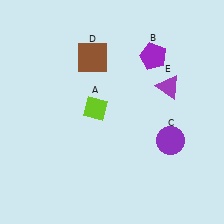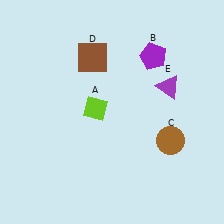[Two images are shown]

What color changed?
The circle (C) changed from purple in Image 1 to brown in Image 2.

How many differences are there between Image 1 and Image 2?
There is 1 difference between the two images.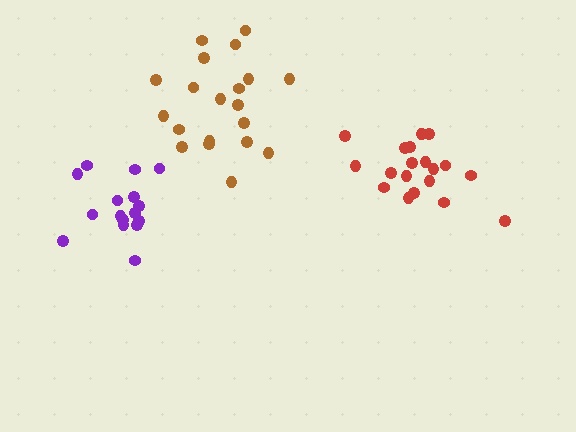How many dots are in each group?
Group 1: 20 dots, Group 2: 19 dots, Group 3: 16 dots (55 total).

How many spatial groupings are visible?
There are 3 spatial groupings.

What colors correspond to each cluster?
The clusters are colored: brown, red, purple.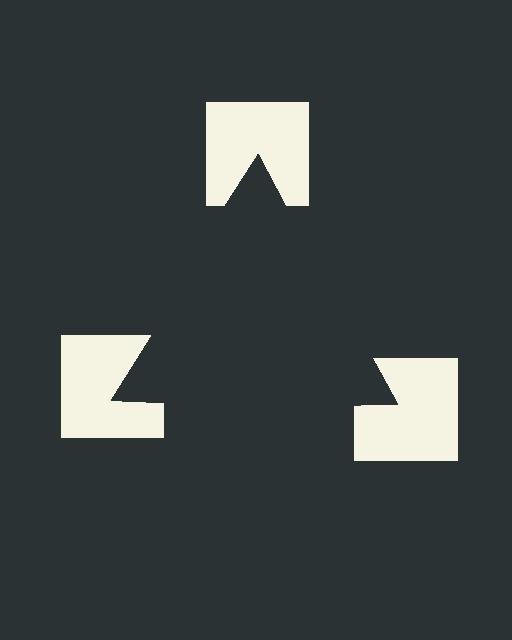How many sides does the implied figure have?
3 sides.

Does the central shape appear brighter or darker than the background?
It typically appears slightly darker than the background, even though no actual brightness change is drawn.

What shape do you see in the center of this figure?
An illusory triangle — its edges are inferred from the aligned wedge cuts in the notched squares, not physically drawn.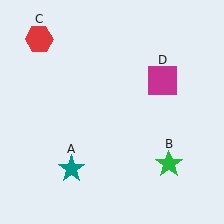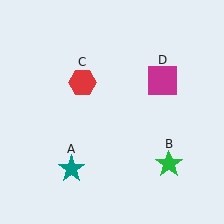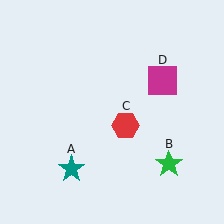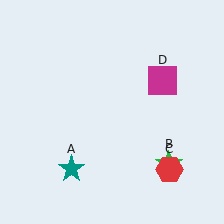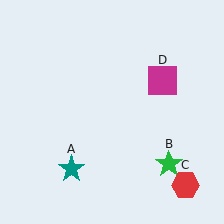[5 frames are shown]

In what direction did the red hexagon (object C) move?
The red hexagon (object C) moved down and to the right.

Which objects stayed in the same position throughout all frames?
Teal star (object A) and green star (object B) and magenta square (object D) remained stationary.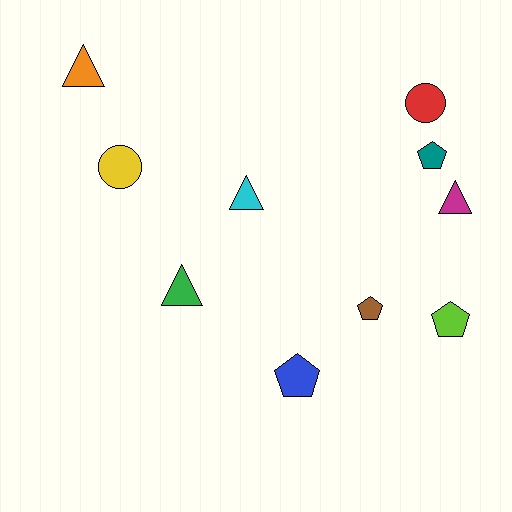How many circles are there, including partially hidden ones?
There are 2 circles.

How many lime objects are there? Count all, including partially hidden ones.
There is 1 lime object.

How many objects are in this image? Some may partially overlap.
There are 10 objects.